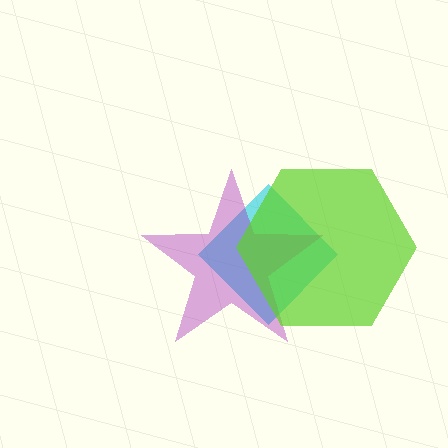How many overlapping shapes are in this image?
There are 3 overlapping shapes in the image.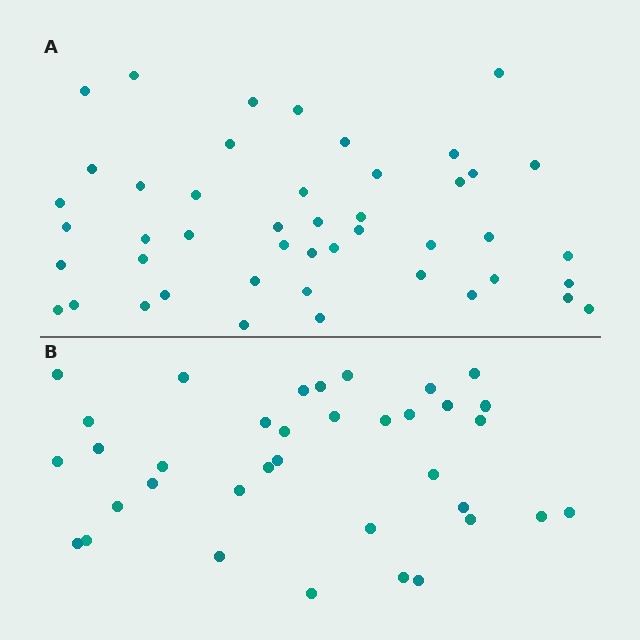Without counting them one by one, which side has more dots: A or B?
Region A (the top region) has more dots.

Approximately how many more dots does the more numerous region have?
Region A has roughly 10 or so more dots than region B.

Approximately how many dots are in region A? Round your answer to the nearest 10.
About 50 dots. (The exact count is 46, which rounds to 50.)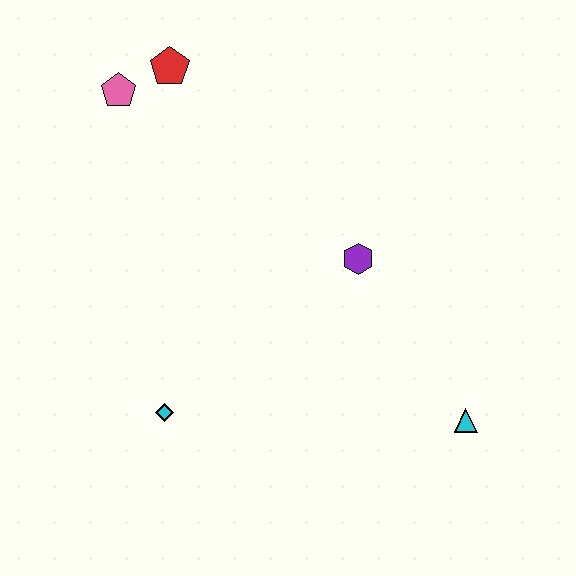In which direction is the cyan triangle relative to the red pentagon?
The cyan triangle is below the red pentagon.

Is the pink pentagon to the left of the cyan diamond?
Yes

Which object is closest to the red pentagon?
The pink pentagon is closest to the red pentagon.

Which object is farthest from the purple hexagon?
The pink pentagon is farthest from the purple hexagon.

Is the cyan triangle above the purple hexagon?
No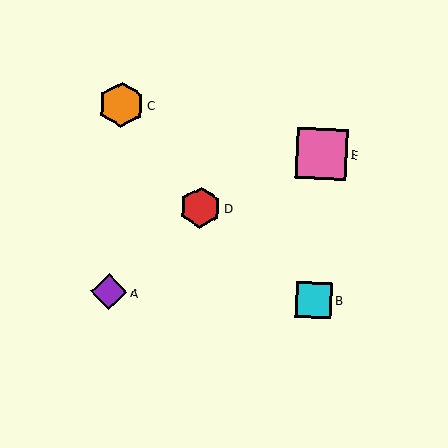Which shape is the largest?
The pink square (labeled E) is the largest.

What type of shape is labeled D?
Shape D is a red hexagon.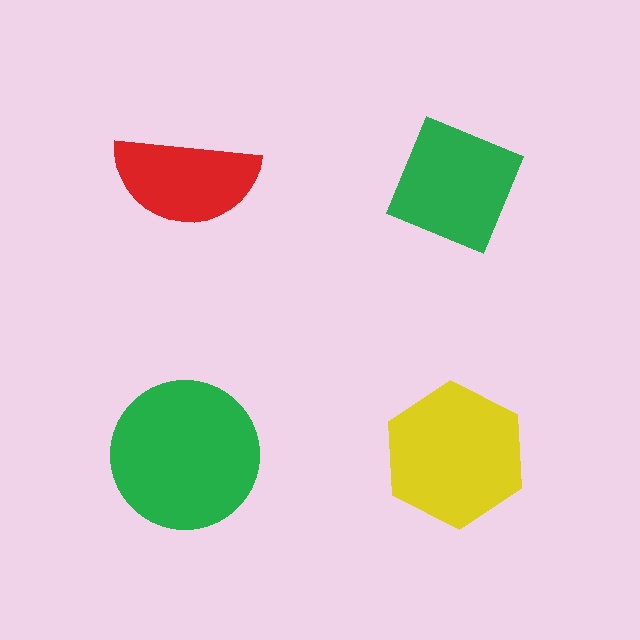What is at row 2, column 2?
A yellow hexagon.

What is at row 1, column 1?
A red semicircle.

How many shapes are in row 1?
2 shapes.